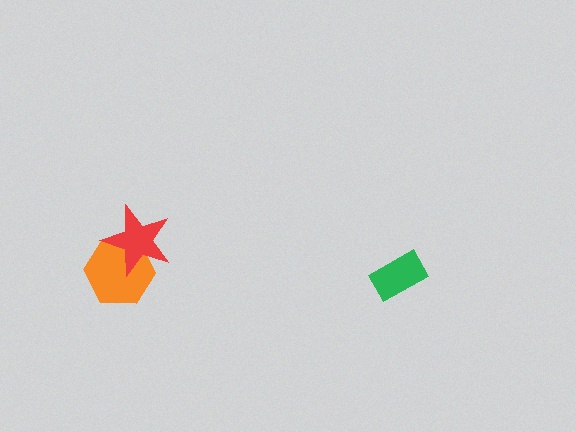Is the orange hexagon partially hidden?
Yes, it is partially covered by another shape.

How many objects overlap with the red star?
1 object overlaps with the red star.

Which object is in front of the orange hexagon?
The red star is in front of the orange hexagon.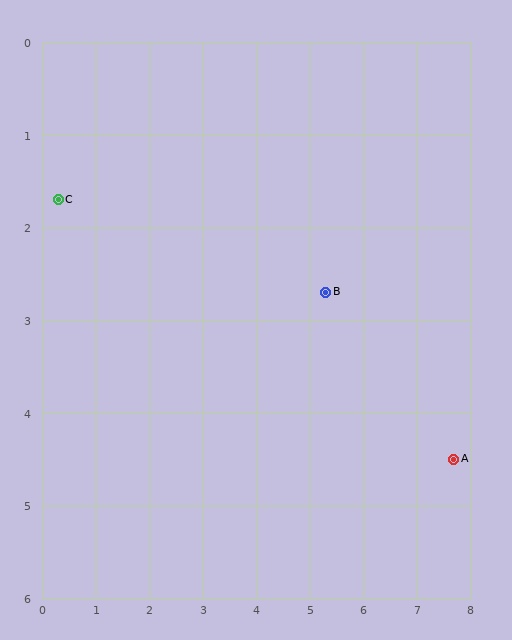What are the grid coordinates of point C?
Point C is at approximately (0.3, 1.7).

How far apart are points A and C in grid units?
Points A and C are about 7.9 grid units apart.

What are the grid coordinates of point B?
Point B is at approximately (5.3, 2.7).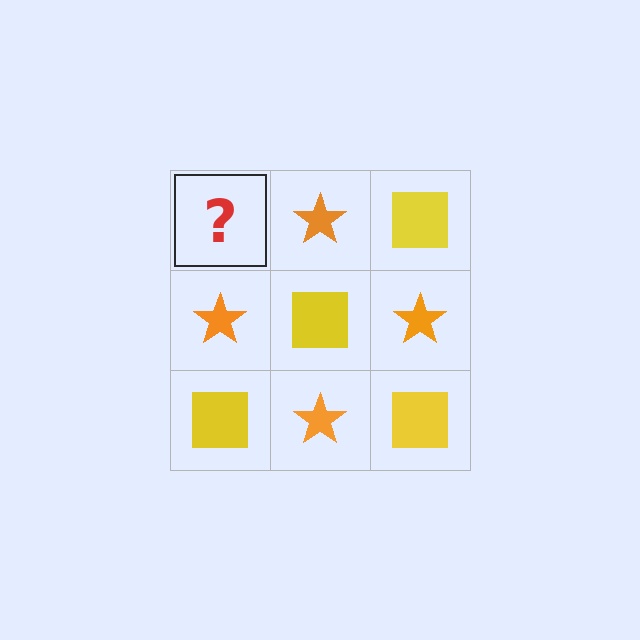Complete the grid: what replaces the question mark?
The question mark should be replaced with a yellow square.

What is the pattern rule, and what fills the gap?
The rule is that it alternates yellow square and orange star in a checkerboard pattern. The gap should be filled with a yellow square.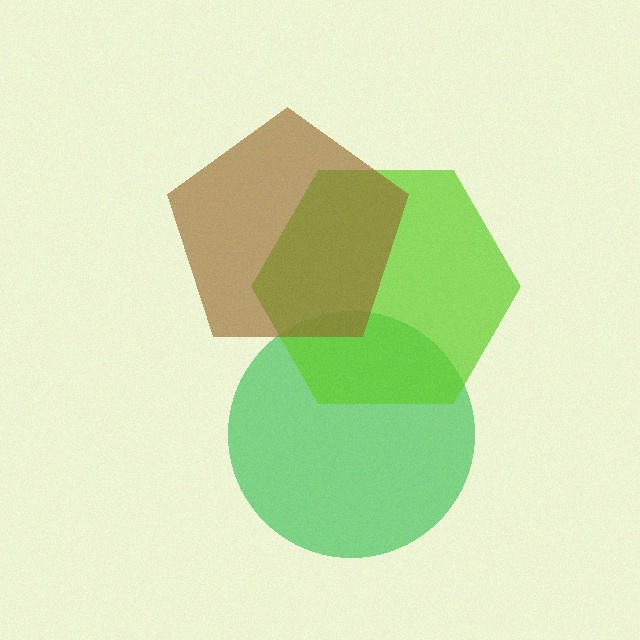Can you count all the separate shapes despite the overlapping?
Yes, there are 3 separate shapes.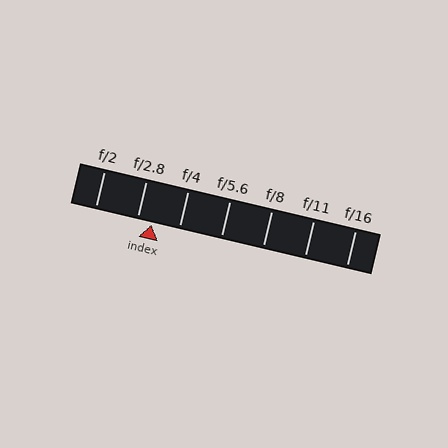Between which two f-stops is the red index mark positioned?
The index mark is between f/2.8 and f/4.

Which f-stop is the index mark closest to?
The index mark is closest to f/2.8.